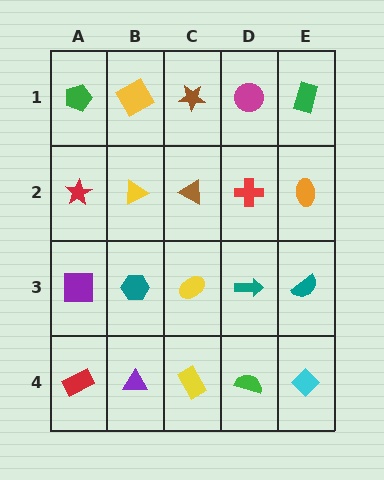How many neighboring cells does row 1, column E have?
2.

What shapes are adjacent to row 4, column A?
A purple square (row 3, column A), a purple triangle (row 4, column B).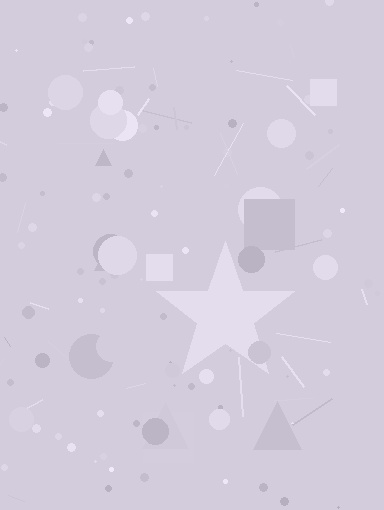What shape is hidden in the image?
A star is hidden in the image.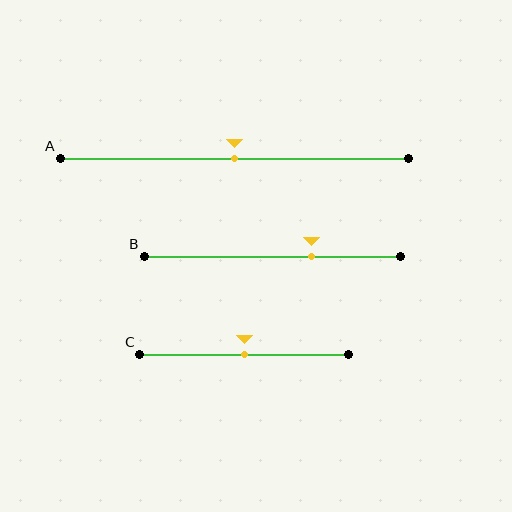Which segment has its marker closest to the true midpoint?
Segment A has its marker closest to the true midpoint.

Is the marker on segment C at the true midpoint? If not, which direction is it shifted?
Yes, the marker on segment C is at the true midpoint.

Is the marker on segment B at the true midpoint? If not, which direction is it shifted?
No, the marker on segment B is shifted to the right by about 15% of the segment length.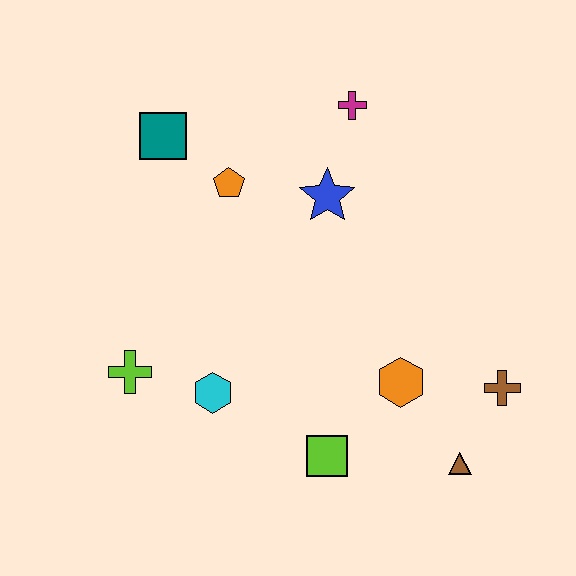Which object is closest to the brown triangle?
The brown cross is closest to the brown triangle.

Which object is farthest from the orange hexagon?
The teal square is farthest from the orange hexagon.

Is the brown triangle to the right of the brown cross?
No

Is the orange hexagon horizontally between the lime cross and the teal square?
No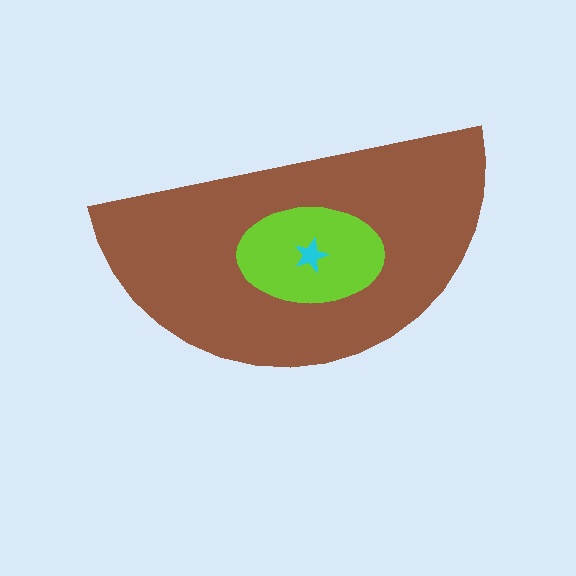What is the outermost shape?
The brown semicircle.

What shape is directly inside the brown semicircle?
The lime ellipse.